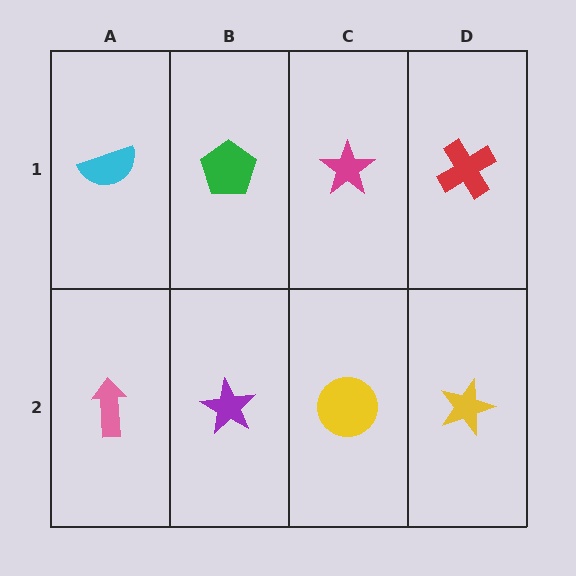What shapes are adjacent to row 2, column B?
A green pentagon (row 1, column B), a pink arrow (row 2, column A), a yellow circle (row 2, column C).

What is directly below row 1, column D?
A yellow star.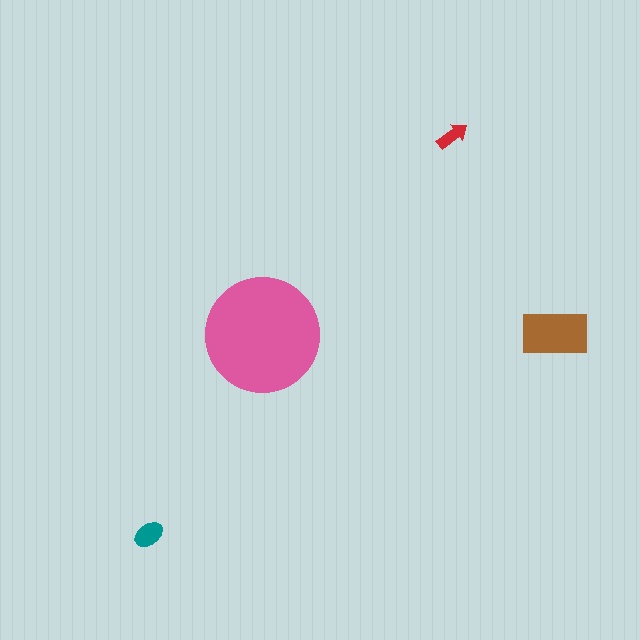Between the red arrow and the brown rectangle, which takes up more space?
The brown rectangle.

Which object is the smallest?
The red arrow.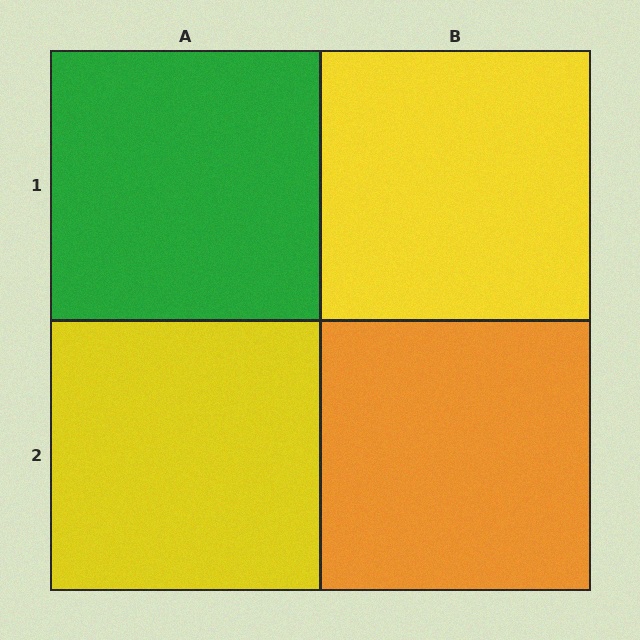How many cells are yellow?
2 cells are yellow.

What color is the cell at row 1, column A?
Green.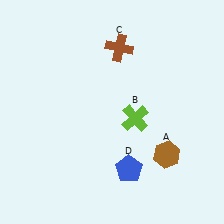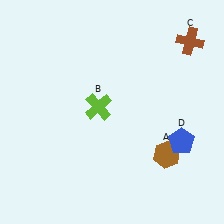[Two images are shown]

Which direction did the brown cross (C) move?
The brown cross (C) moved right.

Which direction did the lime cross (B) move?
The lime cross (B) moved left.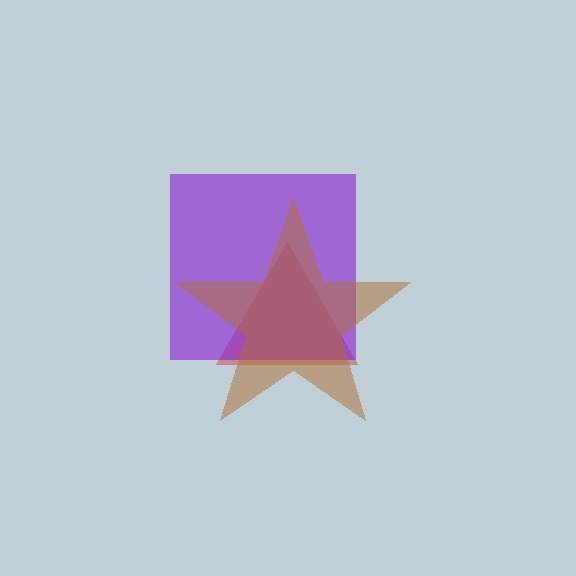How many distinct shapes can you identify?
There are 3 distinct shapes: a red triangle, a purple square, a brown star.